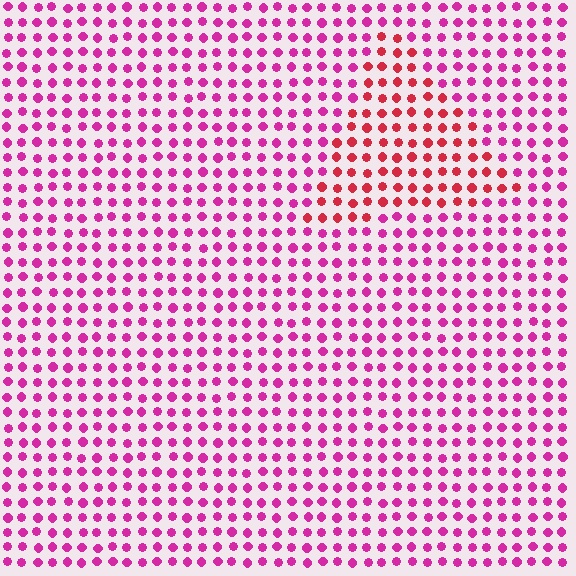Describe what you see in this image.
The image is filled with small magenta elements in a uniform arrangement. A triangle-shaped region is visible where the elements are tinted to a slightly different hue, forming a subtle color boundary.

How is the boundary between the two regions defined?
The boundary is defined purely by a slight shift in hue (about 35 degrees). Spacing, size, and orientation are identical on both sides.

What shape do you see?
I see a triangle.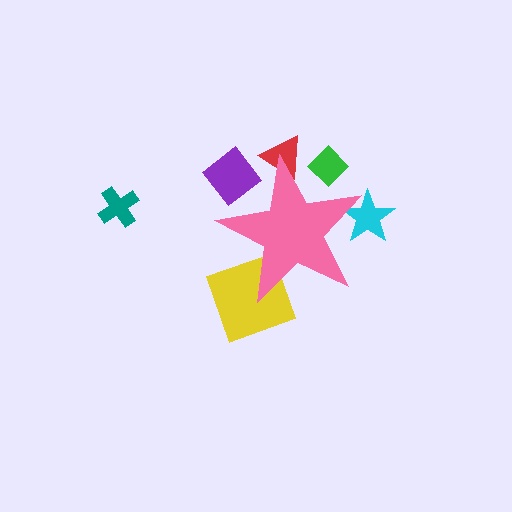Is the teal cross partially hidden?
No, the teal cross is fully visible.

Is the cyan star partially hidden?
Yes, the cyan star is partially hidden behind the pink star.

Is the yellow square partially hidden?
Yes, the yellow square is partially hidden behind the pink star.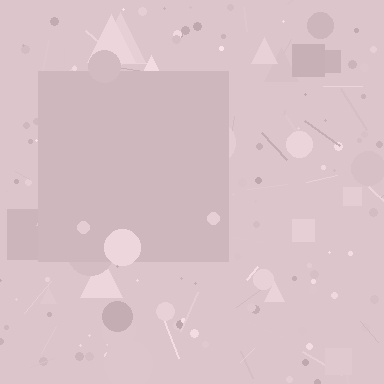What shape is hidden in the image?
A square is hidden in the image.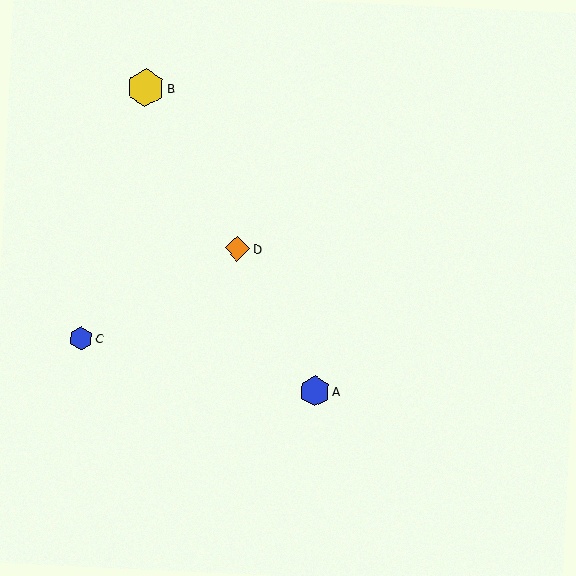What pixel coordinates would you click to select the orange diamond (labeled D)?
Click at (237, 249) to select the orange diamond D.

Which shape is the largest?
The yellow hexagon (labeled B) is the largest.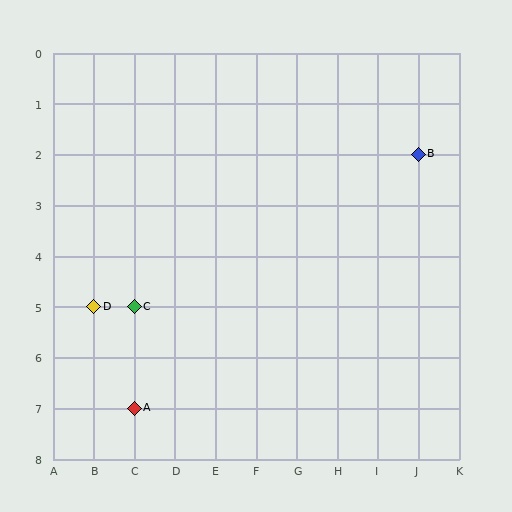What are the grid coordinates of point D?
Point D is at grid coordinates (B, 5).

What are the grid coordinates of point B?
Point B is at grid coordinates (J, 2).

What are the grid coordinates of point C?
Point C is at grid coordinates (C, 5).